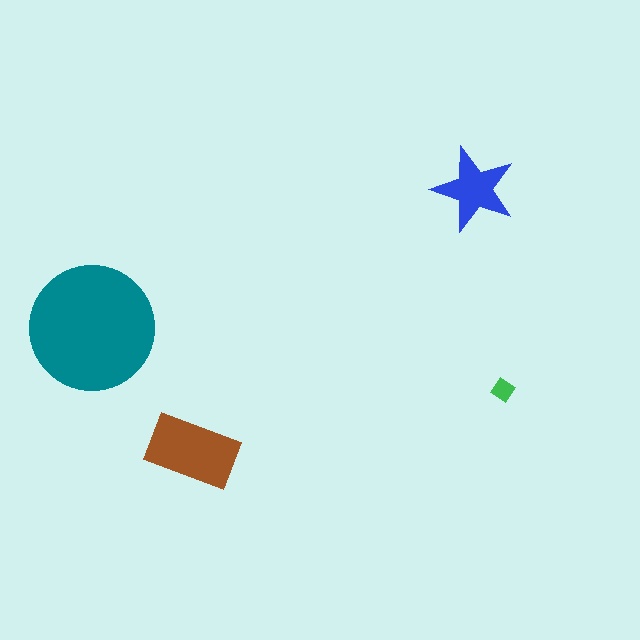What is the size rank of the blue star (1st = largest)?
3rd.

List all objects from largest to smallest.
The teal circle, the brown rectangle, the blue star, the green diamond.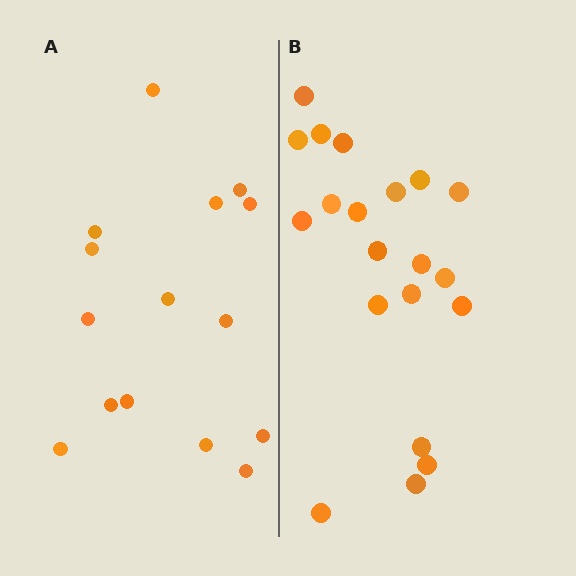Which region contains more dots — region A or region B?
Region B (the right region) has more dots.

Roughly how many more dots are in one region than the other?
Region B has about 5 more dots than region A.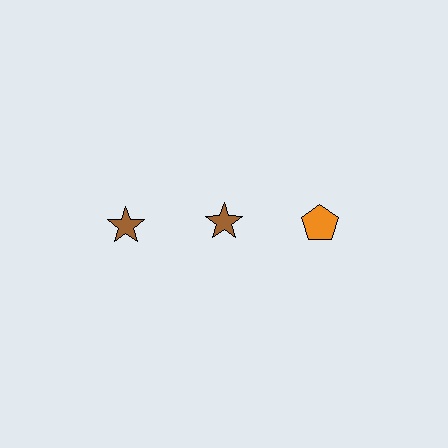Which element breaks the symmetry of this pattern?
The orange pentagon in the top row, center column breaks the symmetry. All other shapes are brown stars.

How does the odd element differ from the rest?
It differs in both color (orange instead of brown) and shape (pentagon instead of star).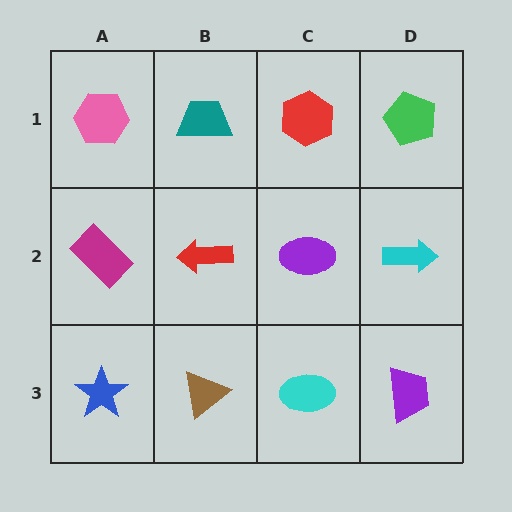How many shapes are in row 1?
4 shapes.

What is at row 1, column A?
A pink hexagon.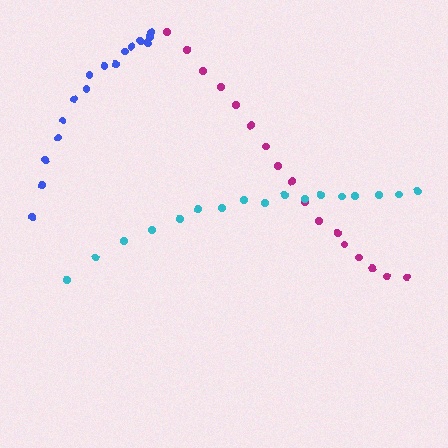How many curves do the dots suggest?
There are 3 distinct paths.